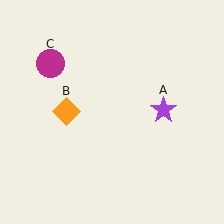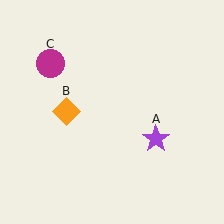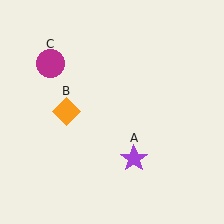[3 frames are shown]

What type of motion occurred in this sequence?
The purple star (object A) rotated clockwise around the center of the scene.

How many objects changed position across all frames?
1 object changed position: purple star (object A).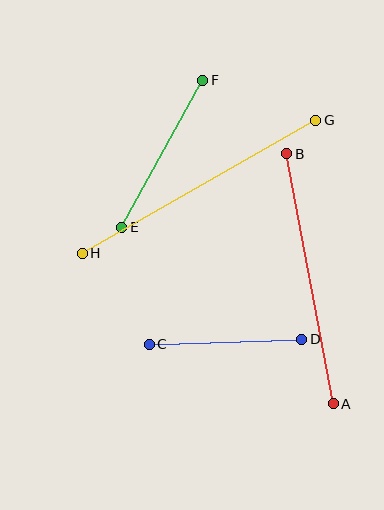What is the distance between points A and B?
The distance is approximately 254 pixels.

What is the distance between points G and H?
The distance is approximately 269 pixels.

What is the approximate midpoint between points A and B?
The midpoint is at approximately (310, 279) pixels.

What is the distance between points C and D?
The distance is approximately 152 pixels.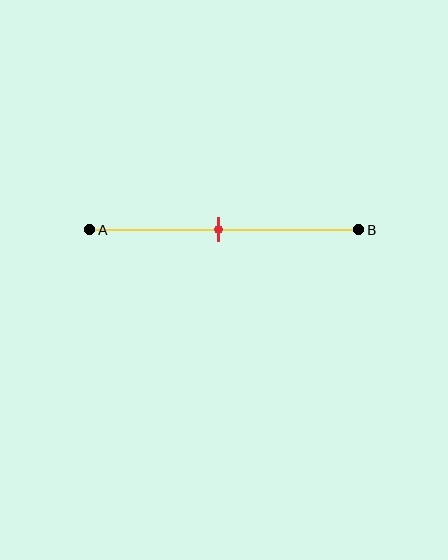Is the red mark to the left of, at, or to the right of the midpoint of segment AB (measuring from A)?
The red mark is approximately at the midpoint of segment AB.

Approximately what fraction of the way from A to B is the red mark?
The red mark is approximately 50% of the way from A to B.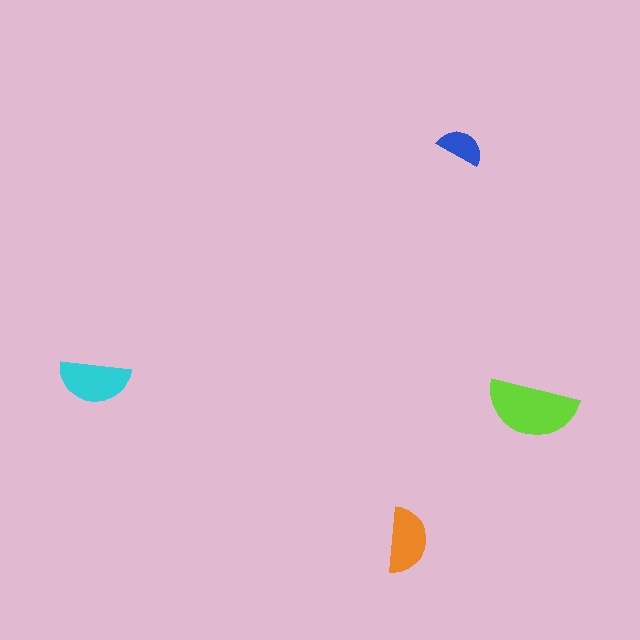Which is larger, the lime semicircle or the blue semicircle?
The lime one.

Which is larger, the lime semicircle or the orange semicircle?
The lime one.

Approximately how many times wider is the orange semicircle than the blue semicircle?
About 1.5 times wider.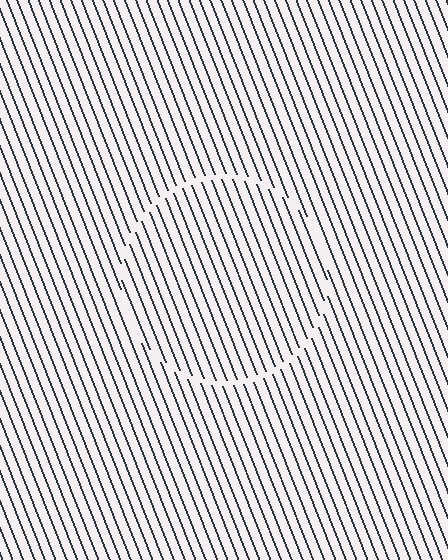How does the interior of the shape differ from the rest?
The interior of the shape contains the same grating, shifted by half a period — the contour is defined by the phase discontinuity where line-ends from the inner and outer gratings abut.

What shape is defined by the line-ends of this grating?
An illusory circle. The interior of the shape contains the same grating, shifted by half a period — the contour is defined by the phase discontinuity where line-ends from the inner and outer gratings abut.